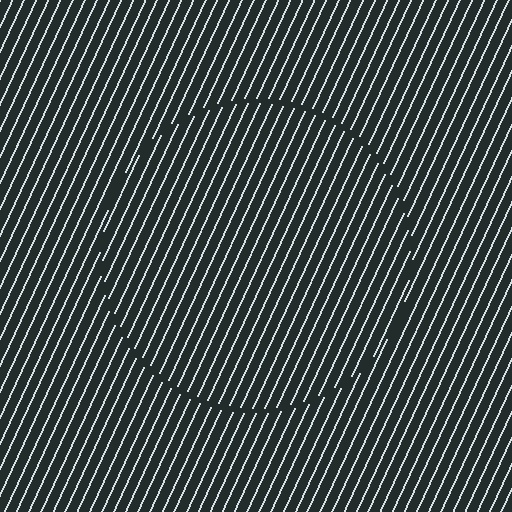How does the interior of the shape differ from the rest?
The interior of the shape contains the same grating, shifted by half a period — the contour is defined by the phase discontinuity where line-ends from the inner and outer gratings abut.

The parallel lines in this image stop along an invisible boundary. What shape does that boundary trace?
An illusory circle. The interior of the shape contains the same grating, shifted by half a period — the contour is defined by the phase discontinuity where line-ends from the inner and outer gratings abut.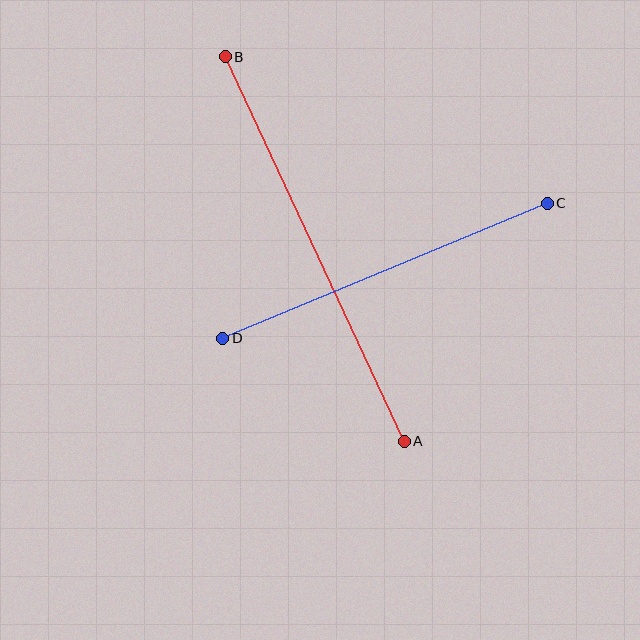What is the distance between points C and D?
The distance is approximately 351 pixels.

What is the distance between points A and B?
The distance is approximately 424 pixels.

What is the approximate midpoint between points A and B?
The midpoint is at approximately (315, 249) pixels.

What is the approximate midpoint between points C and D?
The midpoint is at approximately (385, 271) pixels.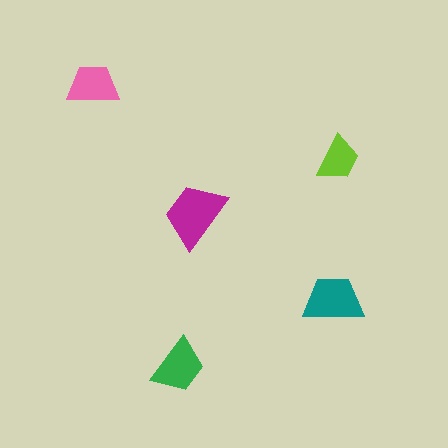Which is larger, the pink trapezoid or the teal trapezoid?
The teal one.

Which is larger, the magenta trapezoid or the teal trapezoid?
The magenta one.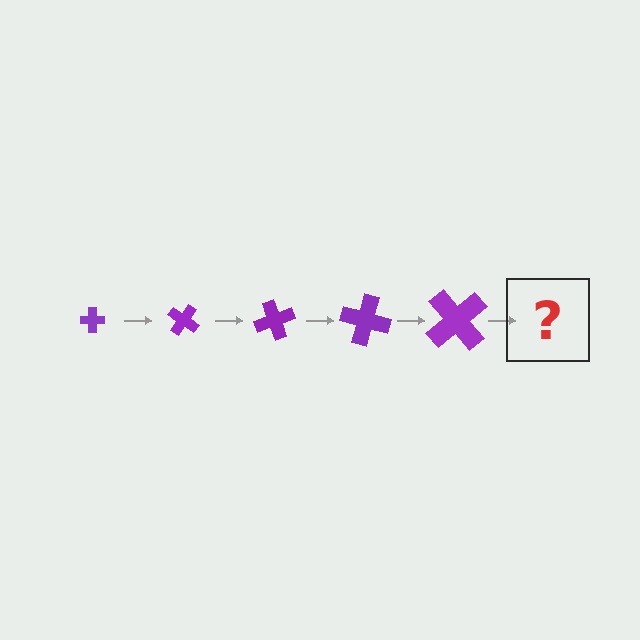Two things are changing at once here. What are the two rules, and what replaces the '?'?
The two rules are that the cross grows larger each step and it rotates 35 degrees each step. The '?' should be a cross, larger than the previous one and rotated 175 degrees from the start.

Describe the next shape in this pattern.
It should be a cross, larger than the previous one and rotated 175 degrees from the start.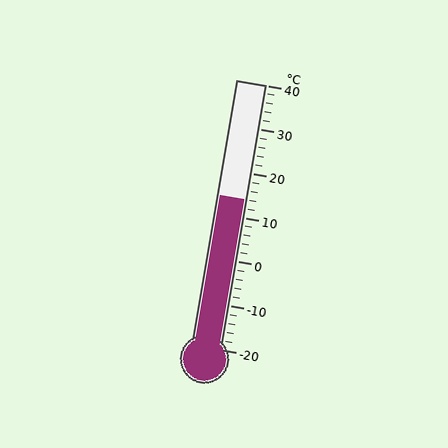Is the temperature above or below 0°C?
The temperature is above 0°C.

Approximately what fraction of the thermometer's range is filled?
The thermometer is filled to approximately 55% of its range.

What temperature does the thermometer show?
The thermometer shows approximately 14°C.